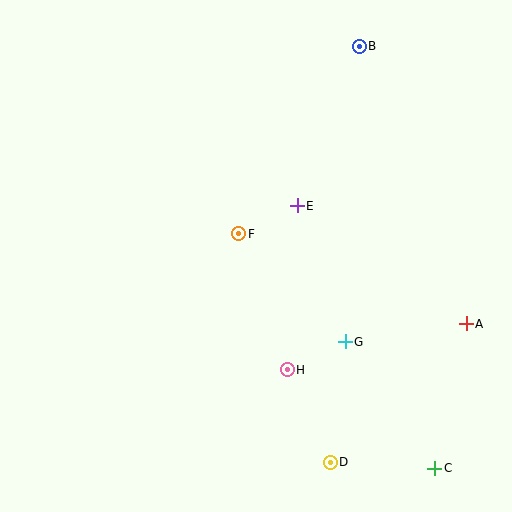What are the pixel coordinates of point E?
Point E is at (297, 206).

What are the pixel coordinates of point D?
Point D is at (330, 462).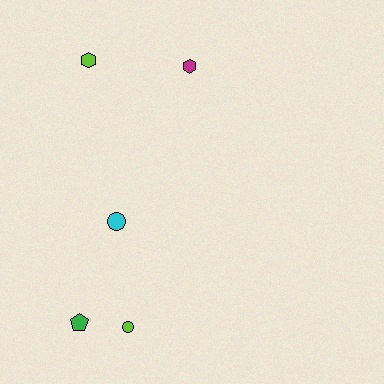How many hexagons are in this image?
There are 2 hexagons.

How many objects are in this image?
There are 5 objects.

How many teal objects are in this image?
There are no teal objects.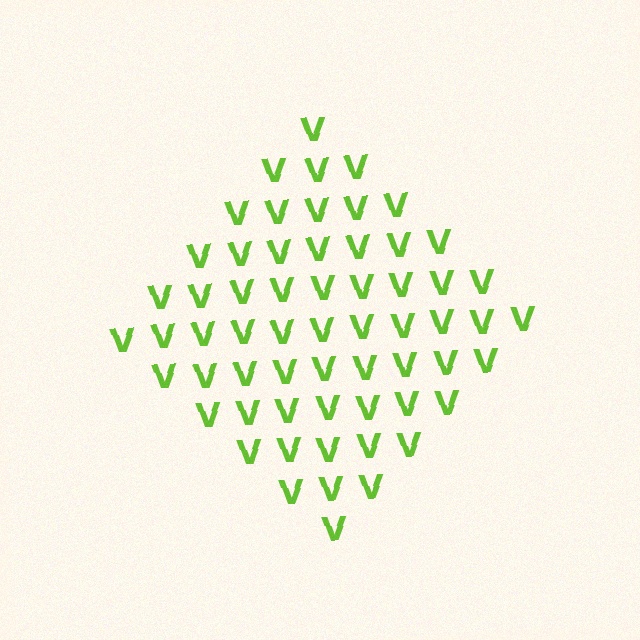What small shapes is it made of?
It is made of small letter V's.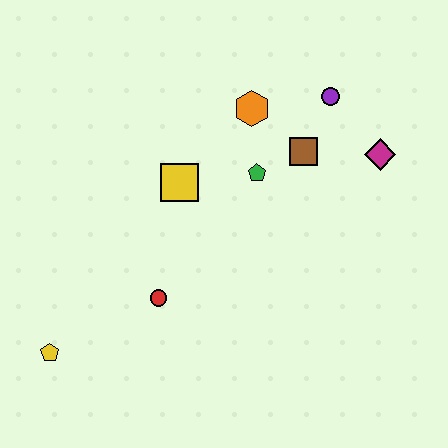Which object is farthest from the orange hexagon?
The yellow pentagon is farthest from the orange hexagon.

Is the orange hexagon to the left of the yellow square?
No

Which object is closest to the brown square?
The green pentagon is closest to the brown square.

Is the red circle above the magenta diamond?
No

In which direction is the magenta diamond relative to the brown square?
The magenta diamond is to the right of the brown square.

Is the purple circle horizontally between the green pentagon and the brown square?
No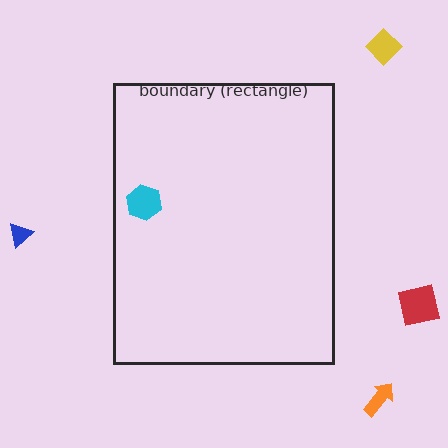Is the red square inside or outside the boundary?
Outside.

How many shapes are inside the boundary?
1 inside, 4 outside.